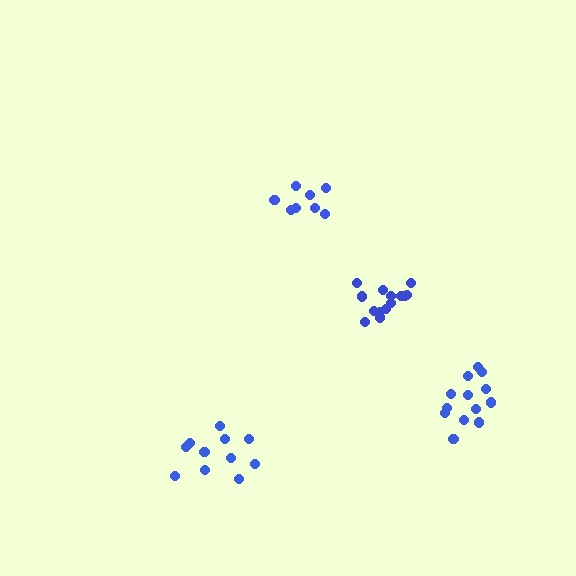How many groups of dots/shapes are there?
There are 4 groups.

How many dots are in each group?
Group 1: 11 dots, Group 2: 8 dots, Group 3: 13 dots, Group 4: 14 dots (46 total).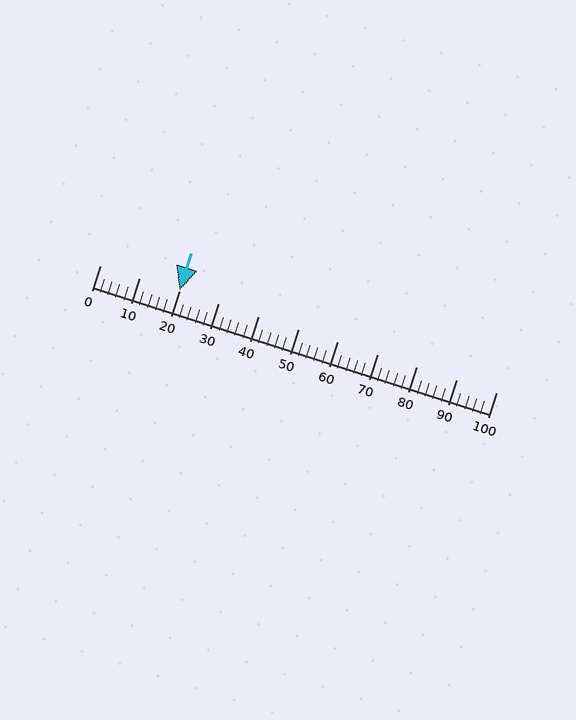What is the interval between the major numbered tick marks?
The major tick marks are spaced 10 units apart.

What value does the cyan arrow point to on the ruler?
The cyan arrow points to approximately 20.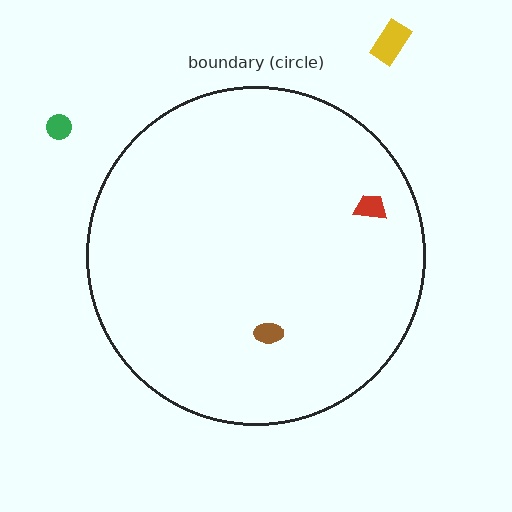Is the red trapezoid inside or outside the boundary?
Inside.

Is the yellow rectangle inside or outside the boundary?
Outside.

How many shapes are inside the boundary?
2 inside, 2 outside.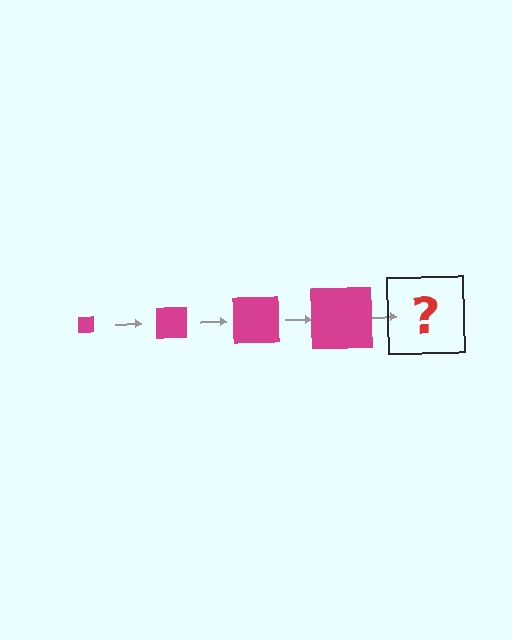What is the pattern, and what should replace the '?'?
The pattern is that the square gets progressively larger each step. The '?' should be a magenta square, larger than the previous one.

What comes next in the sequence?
The next element should be a magenta square, larger than the previous one.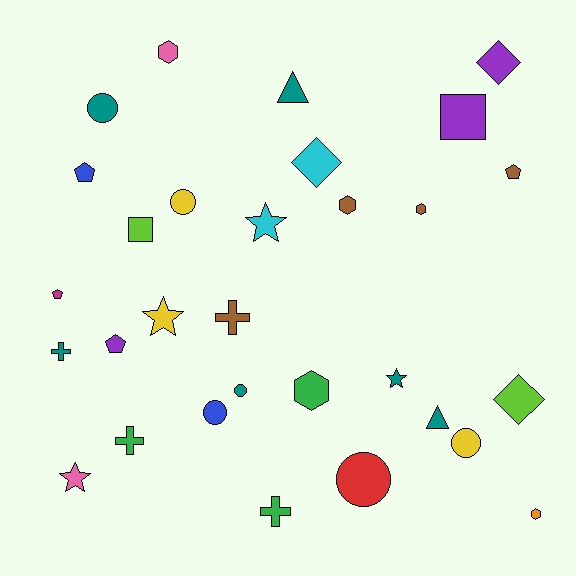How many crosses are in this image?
There are 4 crosses.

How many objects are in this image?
There are 30 objects.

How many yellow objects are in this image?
There are 3 yellow objects.